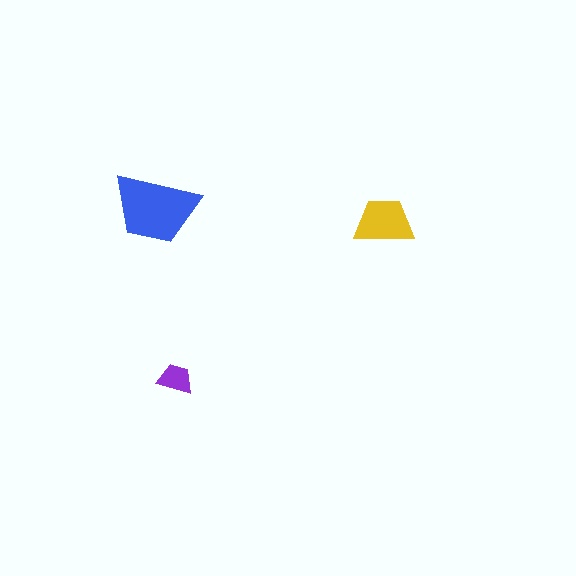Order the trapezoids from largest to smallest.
the blue one, the yellow one, the purple one.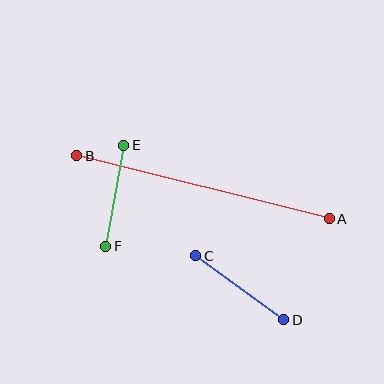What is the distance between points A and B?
The distance is approximately 260 pixels.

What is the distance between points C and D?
The distance is approximately 109 pixels.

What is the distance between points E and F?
The distance is approximately 103 pixels.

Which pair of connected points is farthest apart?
Points A and B are farthest apart.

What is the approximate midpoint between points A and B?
The midpoint is at approximately (203, 187) pixels.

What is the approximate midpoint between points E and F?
The midpoint is at approximately (115, 196) pixels.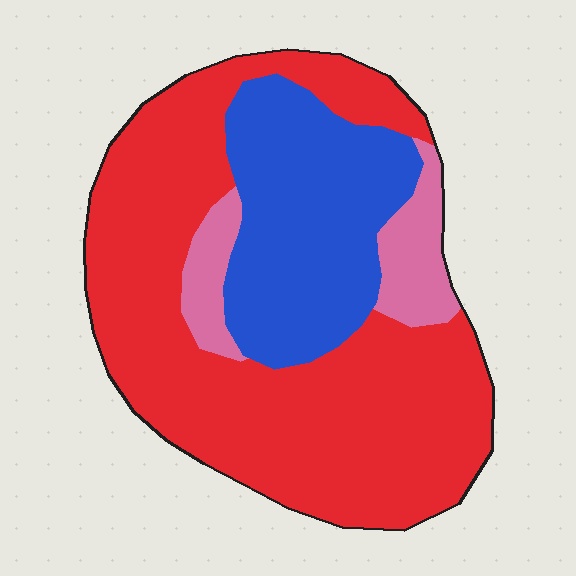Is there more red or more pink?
Red.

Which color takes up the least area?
Pink, at roughly 10%.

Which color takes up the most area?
Red, at roughly 60%.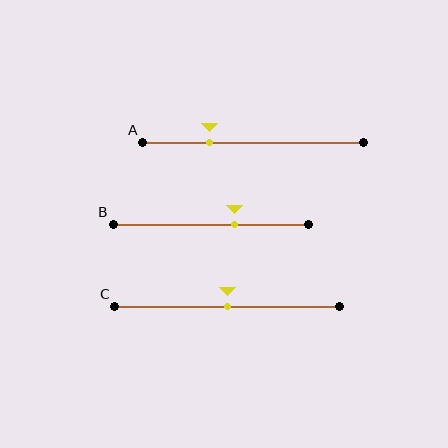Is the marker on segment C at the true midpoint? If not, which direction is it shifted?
Yes, the marker on segment C is at the true midpoint.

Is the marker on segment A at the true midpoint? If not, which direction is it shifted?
No, the marker on segment A is shifted to the left by about 19% of the segment length.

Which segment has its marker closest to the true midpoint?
Segment C has its marker closest to the true midpoint.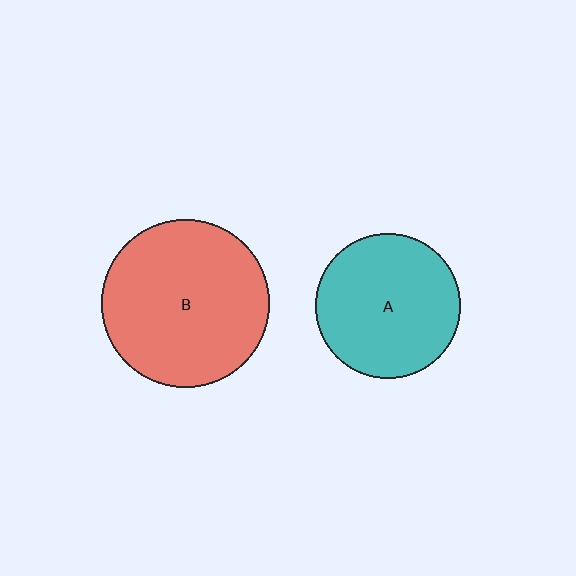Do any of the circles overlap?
No, none of the circles overlap.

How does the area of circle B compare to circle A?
Approximately 1.4 times.